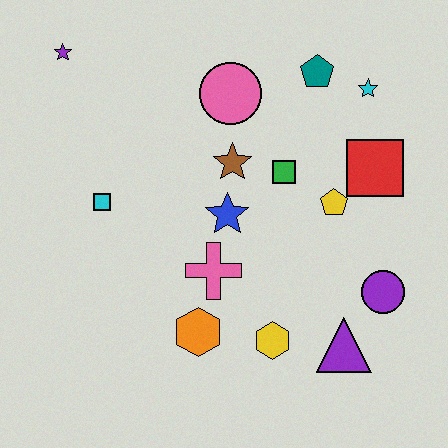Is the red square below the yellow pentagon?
No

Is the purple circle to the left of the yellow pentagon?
No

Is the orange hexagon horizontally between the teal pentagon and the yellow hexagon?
No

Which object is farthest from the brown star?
The purple triangle is farthest from the brown star.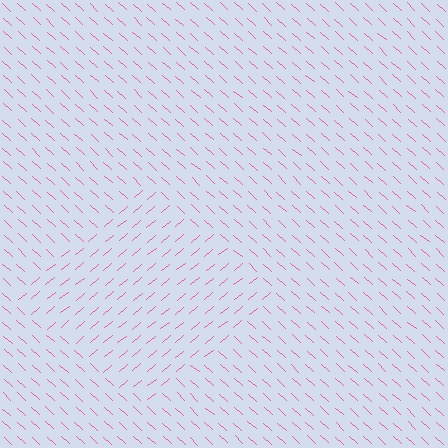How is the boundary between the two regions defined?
The boundary is defined purely by a change in line orientation (approximately 81 degrees difference). All lines are the same color and thickness.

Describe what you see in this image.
The image is filled with small pink line segments. A diamond region in the image has lines oriented differently from the surrounding lines, creating a visible texture boundary.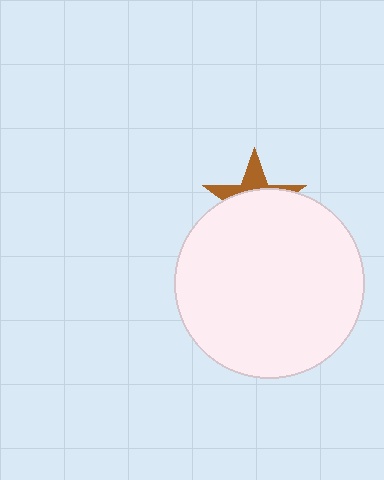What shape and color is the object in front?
The object in front is a white circle.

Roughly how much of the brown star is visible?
A small part of it is visible (roughly 32%).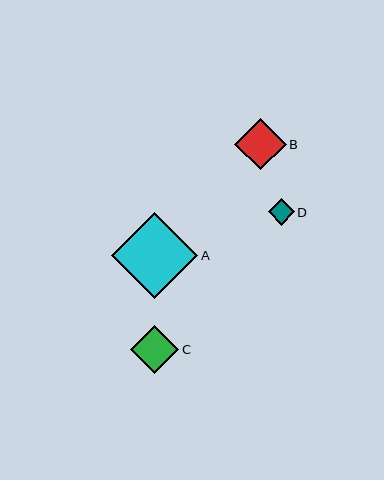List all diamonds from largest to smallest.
From largest to smallest: A, B, C, D.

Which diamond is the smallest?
Diamond D is the smallest with a size of approximately 26 pixels.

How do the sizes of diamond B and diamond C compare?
Diamond B and diamond C are approximately the same size.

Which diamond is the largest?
Diamond A is the largest with a size of approximately 86 pixels.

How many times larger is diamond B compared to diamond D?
Diamond B is approximately 2.0 times the size of diamond D.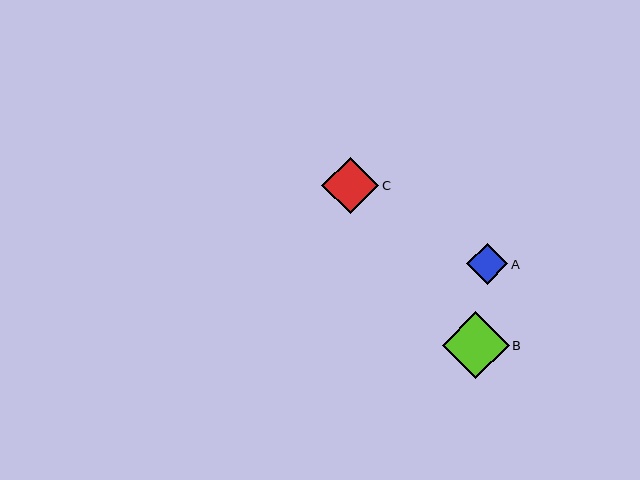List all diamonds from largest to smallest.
From largest to smallest: B, C, A.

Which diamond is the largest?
Diamond B is the largest with a size of approximately 67 pixels.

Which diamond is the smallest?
Diamond A is the smallest with a size of approximately 41 pixels.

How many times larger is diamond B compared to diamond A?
Diamond B is approximately 1.6 times the size of diamond A.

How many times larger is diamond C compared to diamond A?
Diamond C is approximately 1.4 times the size of diamond A.